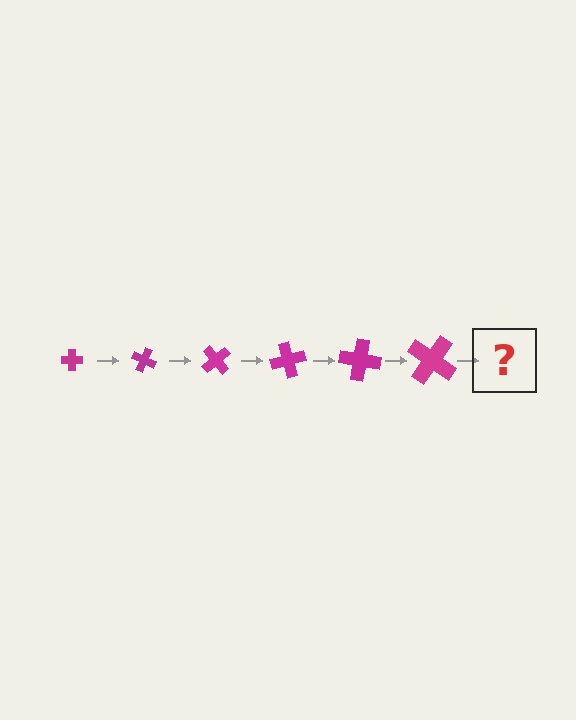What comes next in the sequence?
The next element should be a cross, larger than the previous one and rotated 150 degrees from the start.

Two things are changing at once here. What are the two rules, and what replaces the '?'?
The two rules are that the cross grows larger each step and it rotates 25 degrees each step. The '?' should be a cross, larger than the previous one and rotated 150 degrees from the start.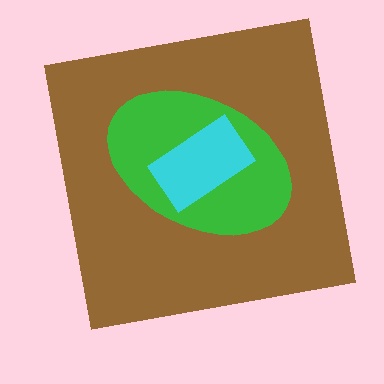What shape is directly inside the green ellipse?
The cyan rectangle.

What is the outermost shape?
The brown square.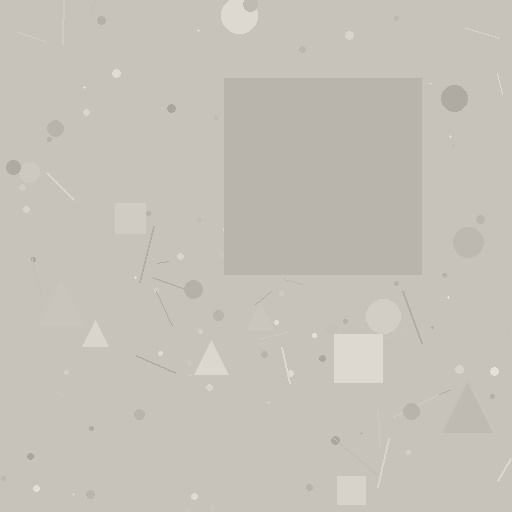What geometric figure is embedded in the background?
A square is embedded in the background.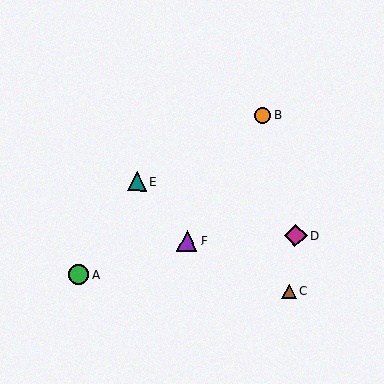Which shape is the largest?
The magenta diamond (labeled D) is the largest.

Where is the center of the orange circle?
The center of the orange circle is at (262, 115).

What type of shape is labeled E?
Shape E is a teal triangle.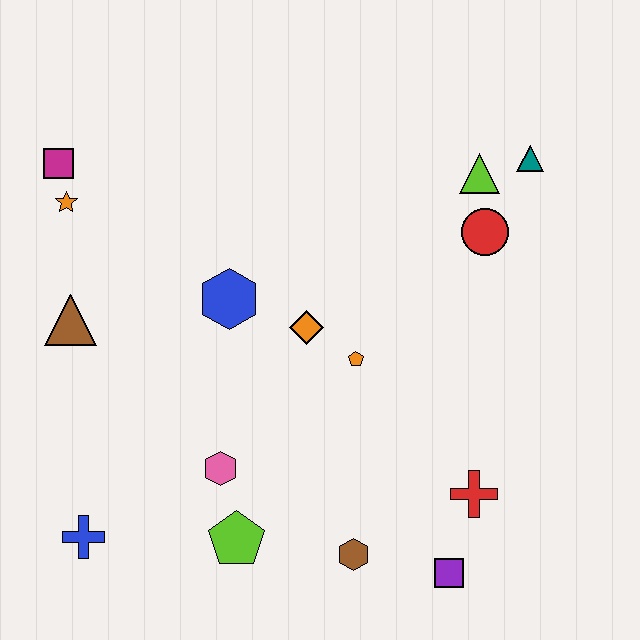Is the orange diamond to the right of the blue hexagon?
Yes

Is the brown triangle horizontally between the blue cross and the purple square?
No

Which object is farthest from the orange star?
The purple square is farthest from the orange star.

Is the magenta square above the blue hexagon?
Yes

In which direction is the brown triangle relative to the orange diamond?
The brown triangle is to the left of the orange diamond.